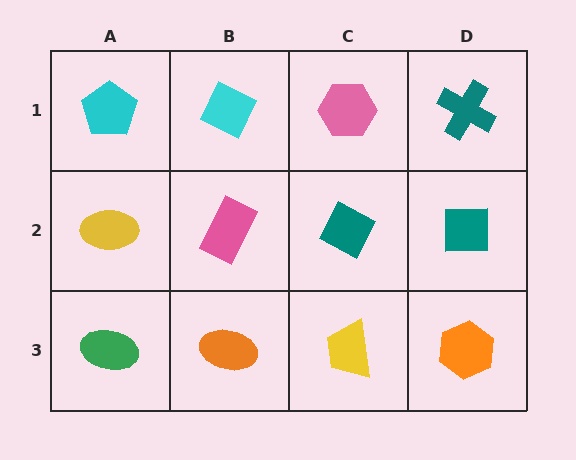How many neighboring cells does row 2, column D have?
3.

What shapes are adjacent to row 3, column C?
A teal diamond (row 2, column C), an orange ellipse (row 3, column B), an orange hexagon (row 3, column D).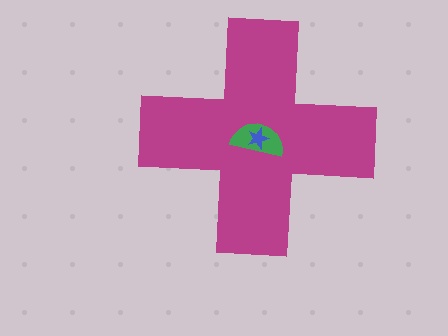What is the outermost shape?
The magenta cross.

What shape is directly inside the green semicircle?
The blue star.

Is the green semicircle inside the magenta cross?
Yes.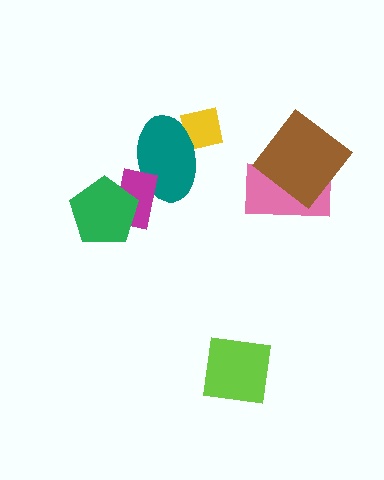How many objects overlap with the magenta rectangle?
2 objects overlap with the magenta rectangle.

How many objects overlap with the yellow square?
1 object overlaps with the yellow square.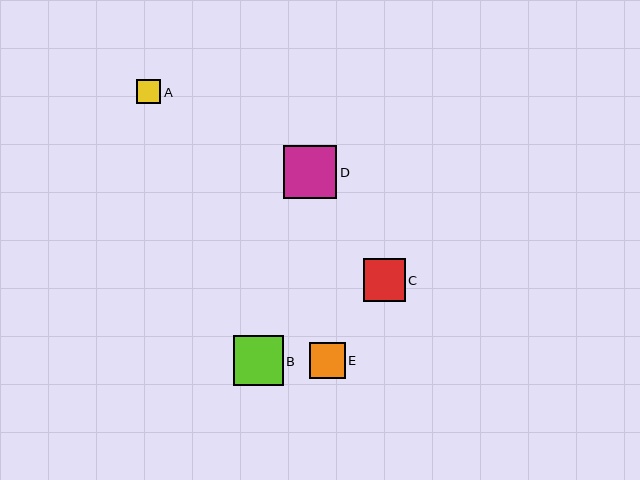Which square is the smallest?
Square A is the smallest with a size of approximately 24 pixels.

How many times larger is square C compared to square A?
Square C is approximately 1.8 times the size of square A.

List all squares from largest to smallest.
From largest to smallest: D, B, C, E, A.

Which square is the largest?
Square D is the largest with a size of approximately 53 pixels.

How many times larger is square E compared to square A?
Square E is approximately 1.5 times the size of square A.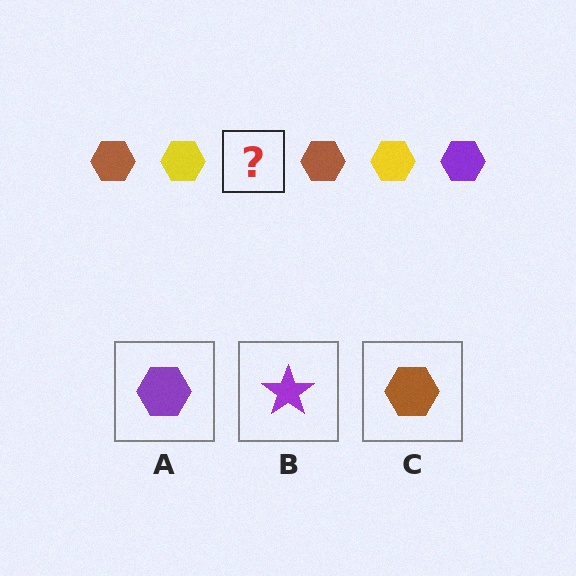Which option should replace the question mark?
Option A.